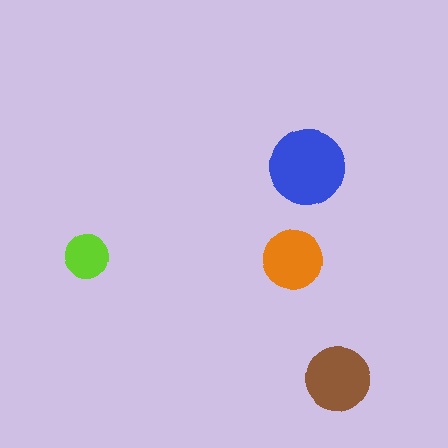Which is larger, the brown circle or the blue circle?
The blue one.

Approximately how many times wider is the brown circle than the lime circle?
About 1.5 times wider.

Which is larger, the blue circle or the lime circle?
The blue one.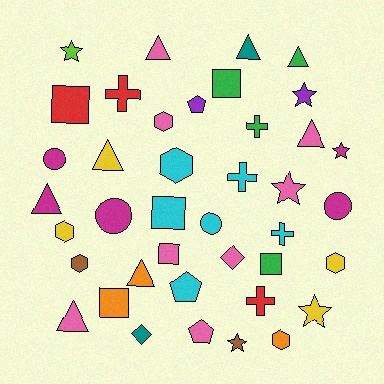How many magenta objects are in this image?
There are 5 magenta objects.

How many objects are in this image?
There are 40 objects.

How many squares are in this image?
There are 6 squares.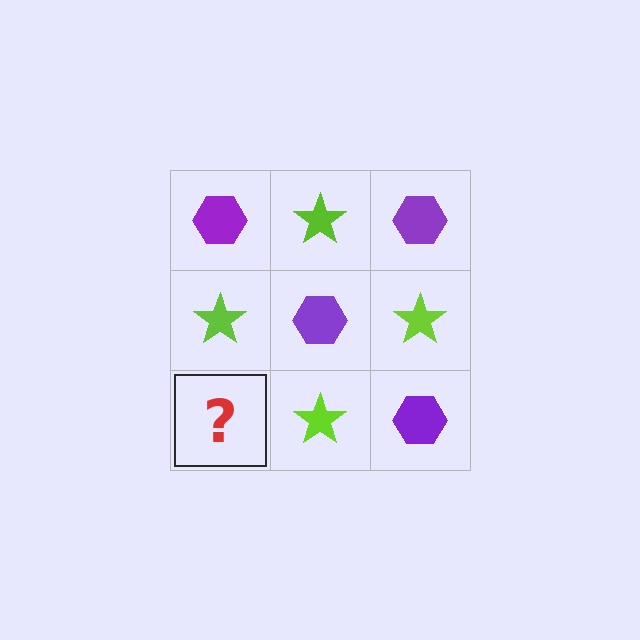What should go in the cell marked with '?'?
The missing cell should contain a purple hexagon.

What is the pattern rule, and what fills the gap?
The rule is that it alternates purple hexagon and lime star in a checkerboard pattern. The gap should be filled with a purple hexagon.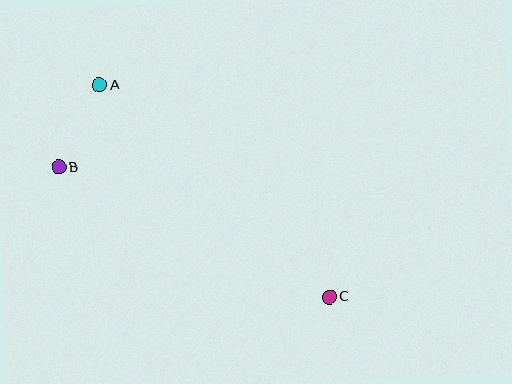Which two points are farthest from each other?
Points A and C are farthest from each other.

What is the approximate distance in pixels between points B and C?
The distance between B and C is approximately 300 pixels.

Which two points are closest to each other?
Points A and B are closest to each other.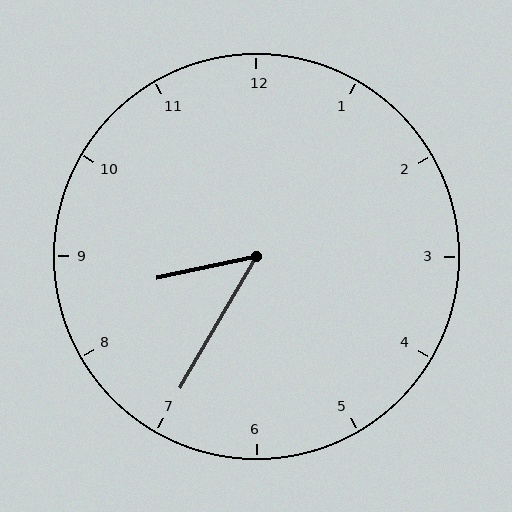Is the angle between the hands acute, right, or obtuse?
It is acute.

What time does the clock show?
8:35.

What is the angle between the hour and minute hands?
Approximately 48 degrees.